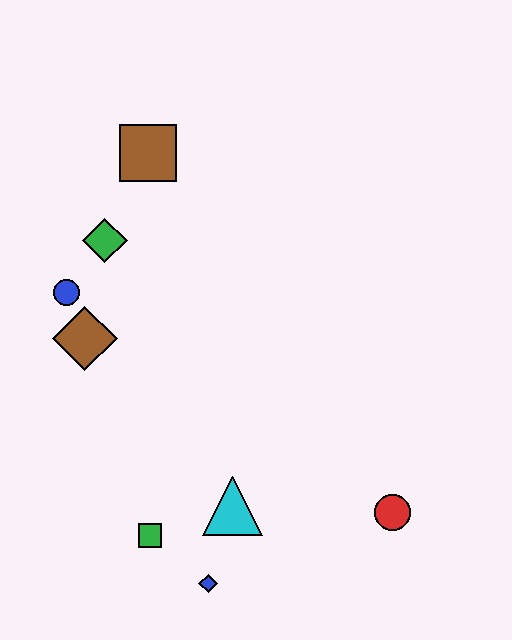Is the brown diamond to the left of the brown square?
Yes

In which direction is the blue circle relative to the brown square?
The blue circle is below the brown square.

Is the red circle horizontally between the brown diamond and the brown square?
No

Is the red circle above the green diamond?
No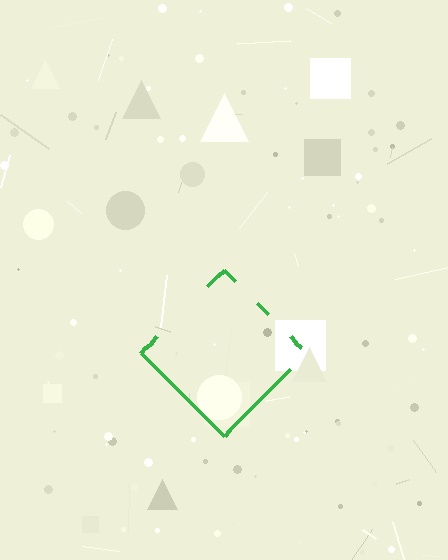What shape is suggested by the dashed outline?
The dashed outline suggests a diamond.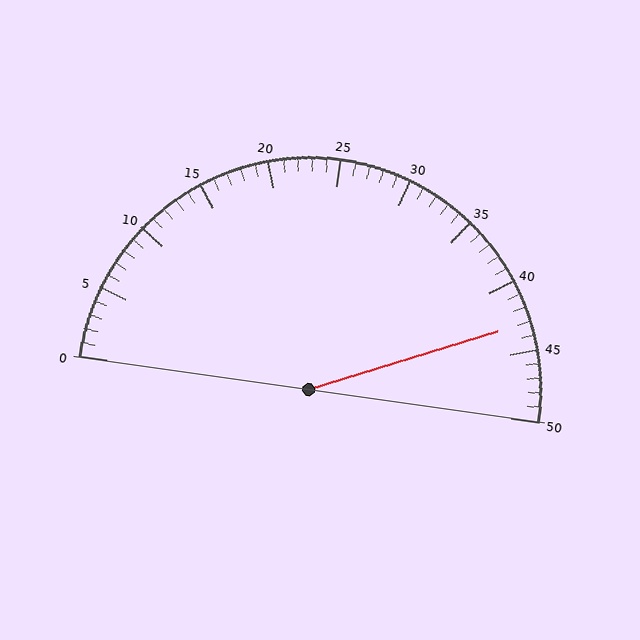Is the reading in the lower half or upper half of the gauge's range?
The reading is in the upper half of the range (0 to 50).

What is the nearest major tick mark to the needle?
The nearest major tick mark is 45.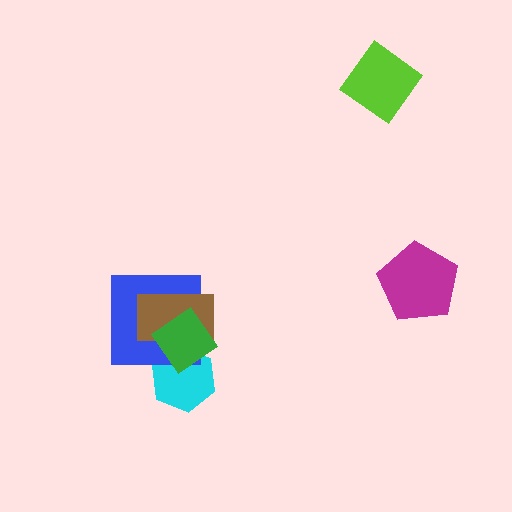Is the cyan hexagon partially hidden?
Yes, it is partially covered by another shape.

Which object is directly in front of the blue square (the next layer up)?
The brown rectangle is directly in front of the blue square.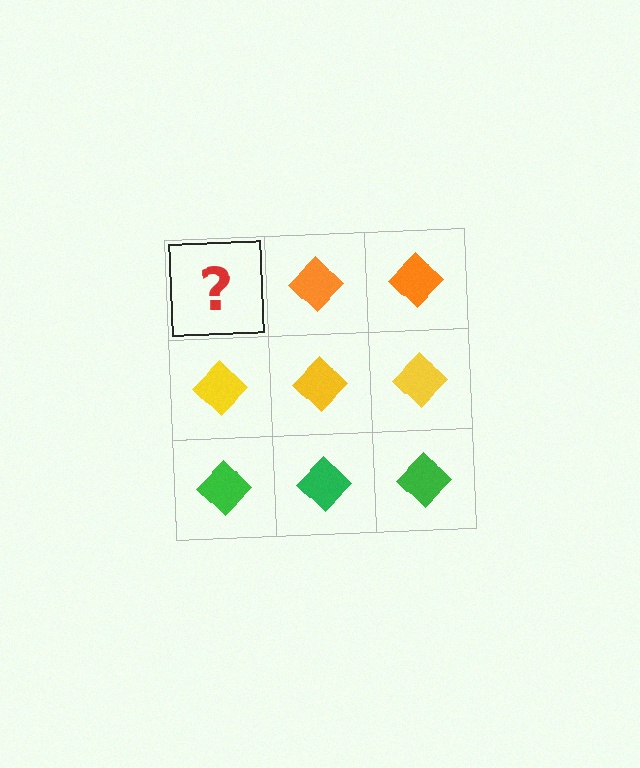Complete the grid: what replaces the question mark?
The question mark should be replaced with an orange diamond.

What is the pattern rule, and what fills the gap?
The rule is that each row has a consistent color. The gap should be filled with an orange diamond.